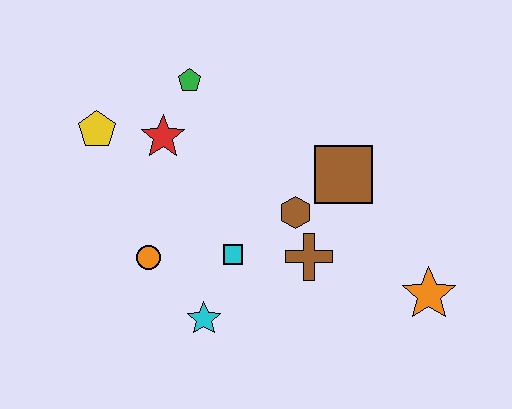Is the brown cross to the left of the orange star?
Yes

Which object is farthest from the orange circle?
The orange star is farthest from the orange circle.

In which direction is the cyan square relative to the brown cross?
The cyan square is to the left of the brown cross.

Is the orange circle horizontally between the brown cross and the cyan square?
No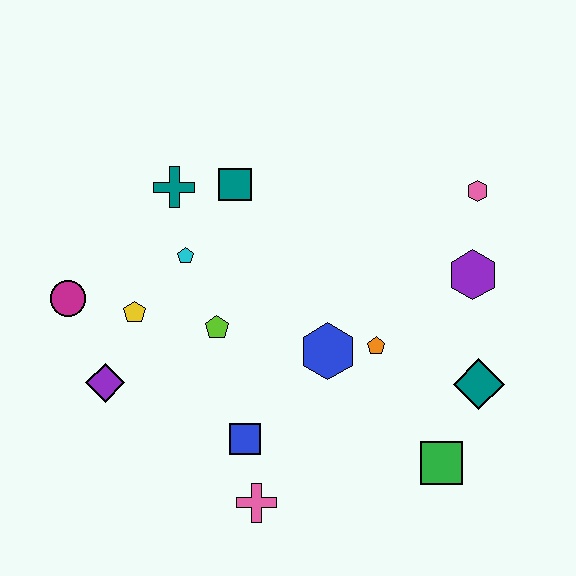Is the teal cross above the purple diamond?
Yes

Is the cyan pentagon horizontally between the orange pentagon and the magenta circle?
Yes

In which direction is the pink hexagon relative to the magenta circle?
The pink hexagon is to the right of the magenta circle.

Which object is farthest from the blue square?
The pink hexagon is farthest from the blue square.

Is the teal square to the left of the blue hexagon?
Yes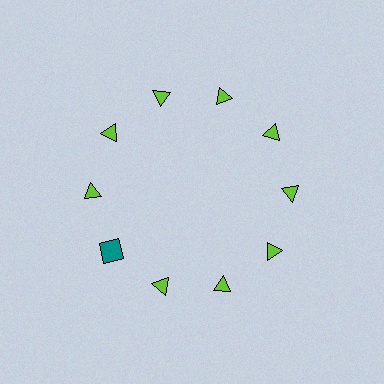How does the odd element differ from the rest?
It differs in both color (teal instead of lime) and shape (square instead of triangle).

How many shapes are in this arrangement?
There are 10 shapes arranged in a ring pattern.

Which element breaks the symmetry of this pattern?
The teal square at roughly the 8 o'clock position breaks the symmetry. All other shapes are lime triangles.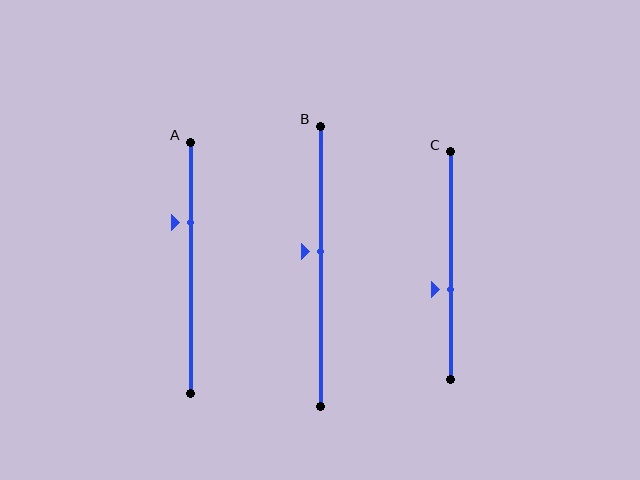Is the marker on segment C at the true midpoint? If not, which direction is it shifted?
No, the marker on segment C is shifted downward by about 11% of the segment length.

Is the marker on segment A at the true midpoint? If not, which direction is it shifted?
No, the marker on segment A is shifted upward by about 18% of the segment length.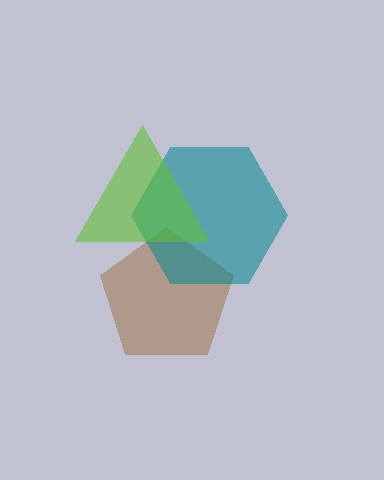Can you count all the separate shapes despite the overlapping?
Yes, there are 3 separate shapes.